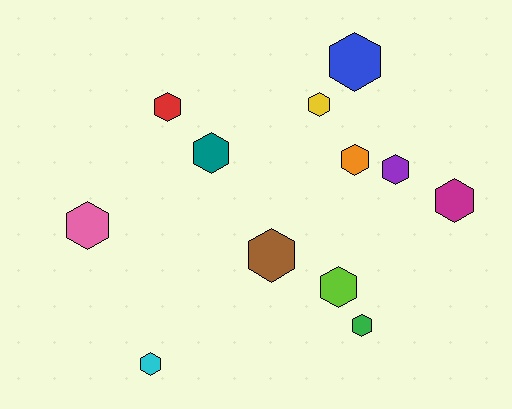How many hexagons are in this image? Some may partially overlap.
There are 12 hexagons.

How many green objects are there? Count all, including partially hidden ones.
There is 1 green object.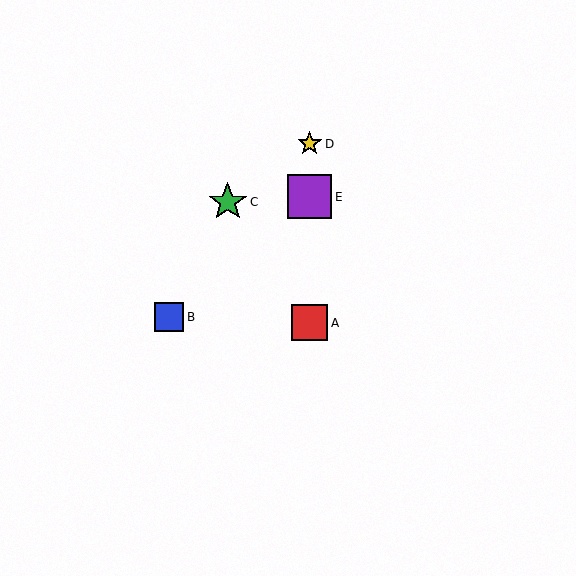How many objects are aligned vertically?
3 objects (A, D, E) are aligned vertically.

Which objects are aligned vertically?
Objects A, D, E are aligned vertically.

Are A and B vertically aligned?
No, A is at x≈310 and B is at x≈169.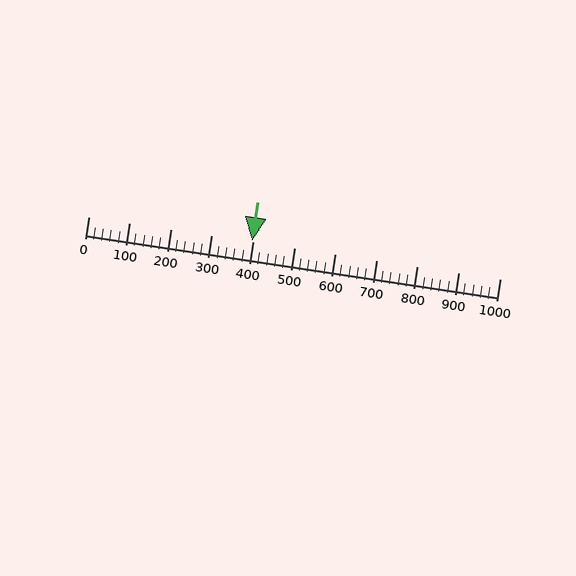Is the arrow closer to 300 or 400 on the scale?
The arrow is closer to 400.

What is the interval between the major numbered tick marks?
The major tick marks are spaced 100 units apart.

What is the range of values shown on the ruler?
The ruler shows values from 0 to 1000.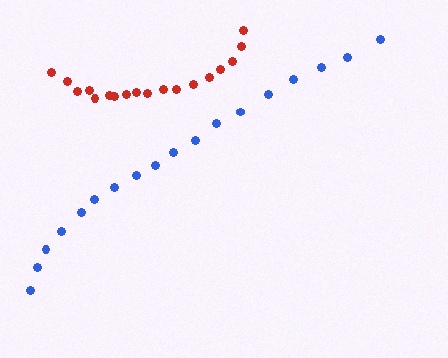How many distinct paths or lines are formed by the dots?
There are 2 distinct paths.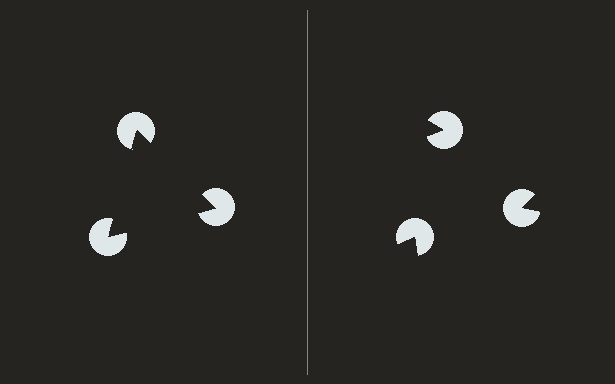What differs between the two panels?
The pac-man discs are positioned identically on both sides; only the wedge orientations differ. On the left they align to a triangle; on the right they are misaligned.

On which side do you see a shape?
An illusory triangle appears on the left side. On the right side the wedge cuts are rotated, so no coherent shape forms.